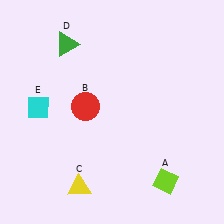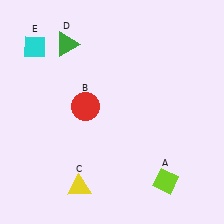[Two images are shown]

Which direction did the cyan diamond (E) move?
The cyan diamond (E) moved up.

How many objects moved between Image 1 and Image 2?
1 object moved between the two images.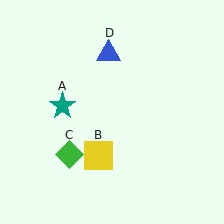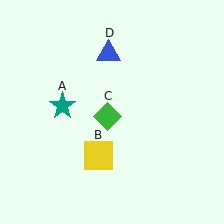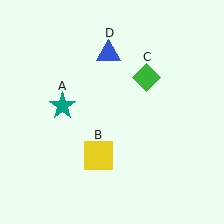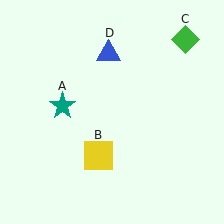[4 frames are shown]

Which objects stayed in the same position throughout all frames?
Teal star (object A) and yellow square (object B) and blue triangle (object D) remained stationary.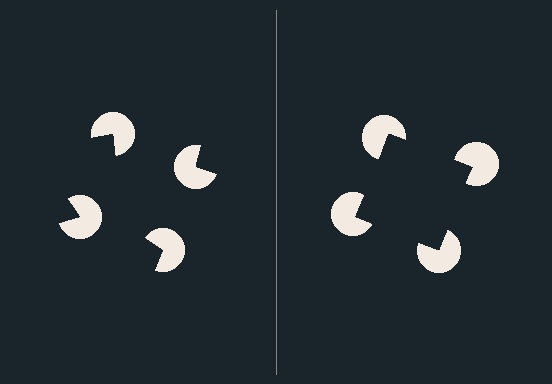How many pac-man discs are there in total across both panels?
8 — 4 on each side.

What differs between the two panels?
The pac-man discs are positioned identically on both sides; only the wedge orientations differ. On the right they align to a square; on the left they are misaligned.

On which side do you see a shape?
An illusory square appears on the right side. On the left side the wedge cuts are rotated, so no coherent shape forms.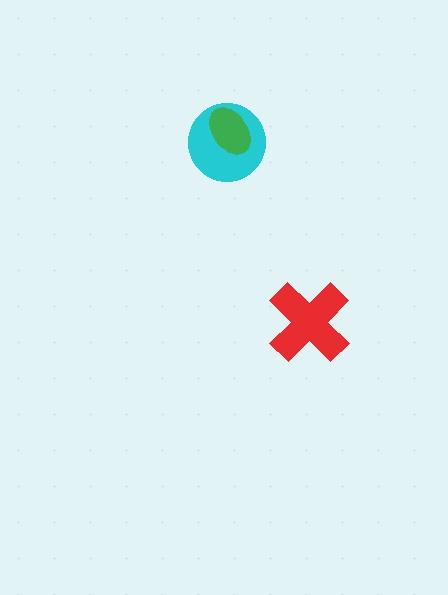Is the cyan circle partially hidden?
Yes, it is partially covered by another shape.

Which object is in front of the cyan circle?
The green ellipse is in front of the cyan circle.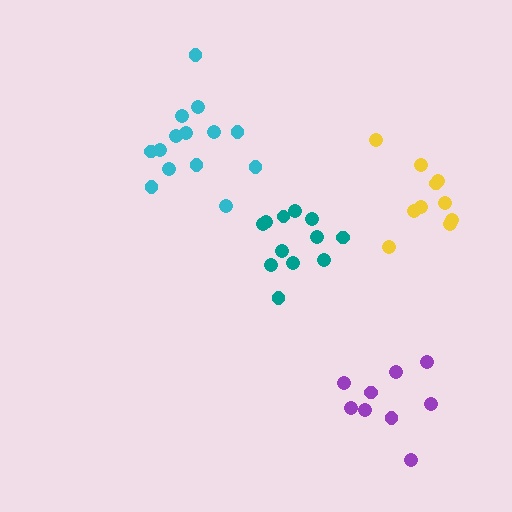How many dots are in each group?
Group 1: 12 dots, Group 2: 10 dots, Group 3: 9 dots, Group 4: 14 dots (45 total).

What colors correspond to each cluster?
The clusters are colored: teal, yellow, purple, cyan.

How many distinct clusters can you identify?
There are 4 distinct clusters.